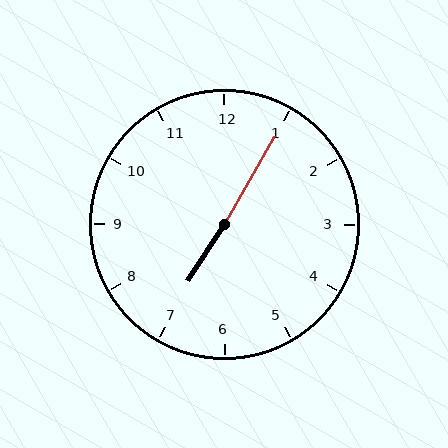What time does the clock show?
7:05.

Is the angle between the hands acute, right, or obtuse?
It is obtuse.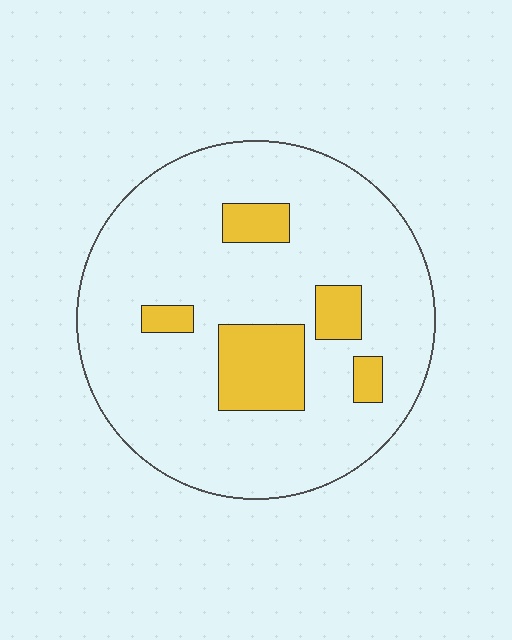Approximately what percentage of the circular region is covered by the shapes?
Approximately 15%.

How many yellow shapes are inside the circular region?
5.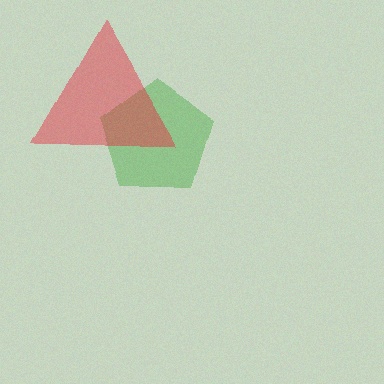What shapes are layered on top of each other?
The layered shapes are: a green pentagon, a red triangle.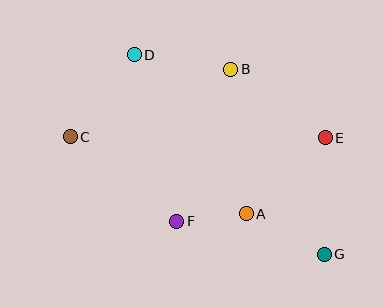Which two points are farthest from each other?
Points C and G are farthest from each other.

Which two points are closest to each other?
Points A and F are closest to each other.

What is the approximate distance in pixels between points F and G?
The distance between F and G is approximately 151 pixels.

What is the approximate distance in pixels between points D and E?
The distance between D and E is approximately 208 pixels.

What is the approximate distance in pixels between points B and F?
The distance between B and F is approximately 161 pixels.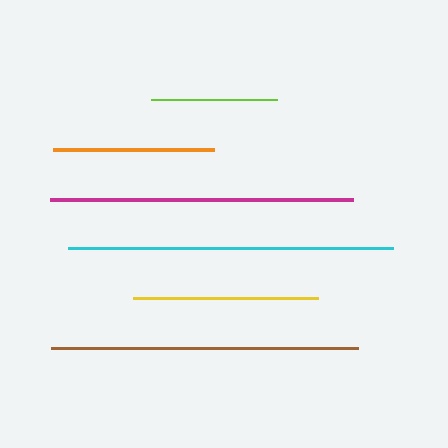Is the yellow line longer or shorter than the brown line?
The brown line is longer than the yellow line.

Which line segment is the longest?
The cyan line is the longest at approximately 325 pixels.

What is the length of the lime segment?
The lime segment is approximately 126 pixels long.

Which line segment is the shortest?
The lime line is the shortest at approximately 126 pixels.